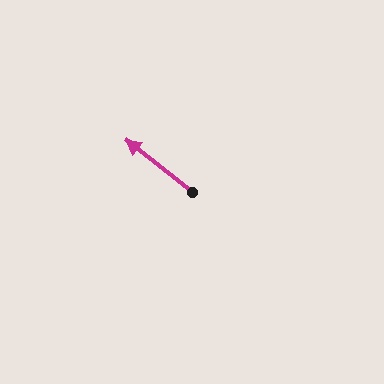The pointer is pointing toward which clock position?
Roughly 10 o'clock.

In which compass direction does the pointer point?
Northwest.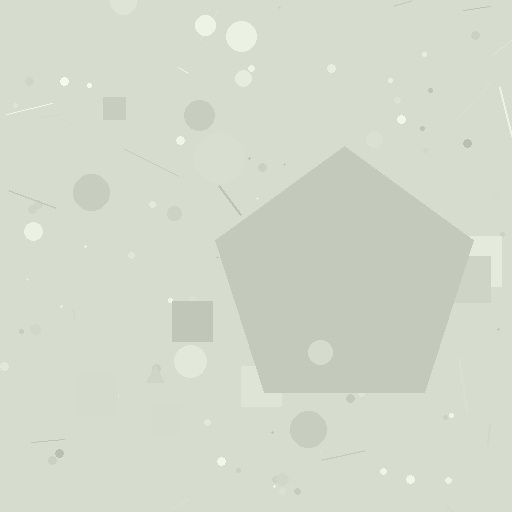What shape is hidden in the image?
A pentagon is hidden in the image.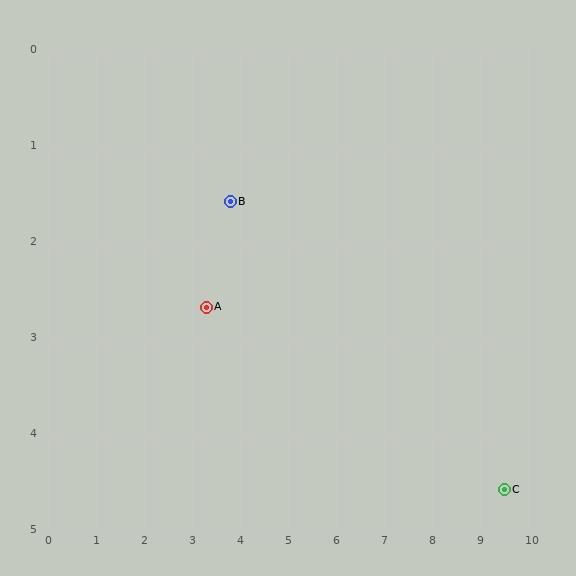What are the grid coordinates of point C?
Point C is at approximately (9.5, 4.6).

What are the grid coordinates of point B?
Point B is at approximately (3.8, 1.6).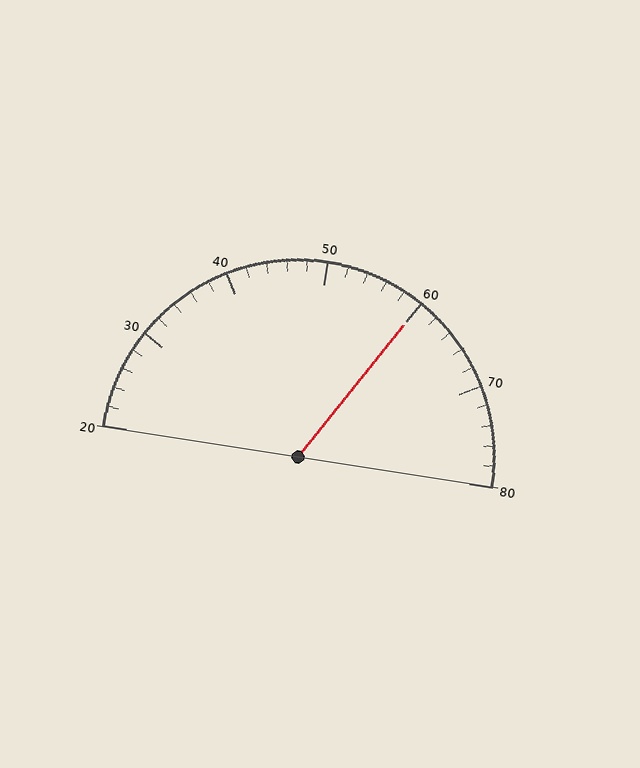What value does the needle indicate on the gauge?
The needle indicates approximately 60.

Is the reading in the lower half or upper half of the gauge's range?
The reading is in the upper half of the range (20 to 80).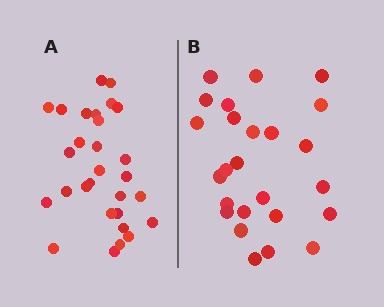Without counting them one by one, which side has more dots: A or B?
Region A (the left region) has more dots.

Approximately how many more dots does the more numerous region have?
Region A has about 4 more dots than region B.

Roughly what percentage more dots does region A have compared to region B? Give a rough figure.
About 15% more.